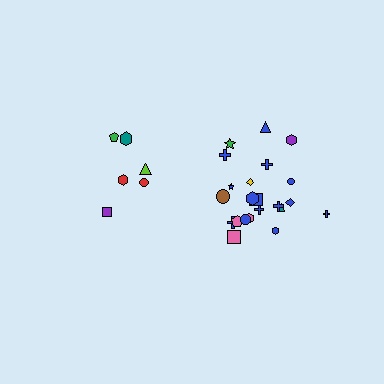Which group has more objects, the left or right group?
The right group.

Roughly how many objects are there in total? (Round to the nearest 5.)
Roughly 30 objects in total.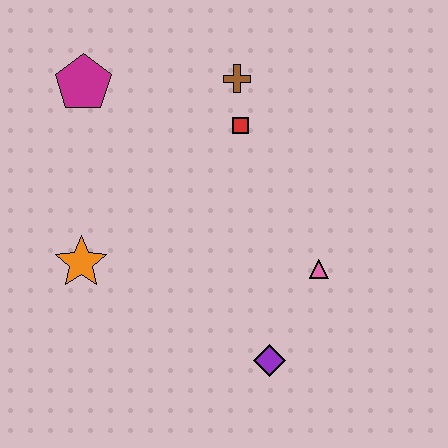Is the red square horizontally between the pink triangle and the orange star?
Yes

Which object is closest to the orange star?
The magenta pentagon is closest to the orange star.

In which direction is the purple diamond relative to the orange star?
The purple diamond is to the right of the orange star.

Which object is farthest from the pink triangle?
The magenta pentagon is farthest from the pink triangle.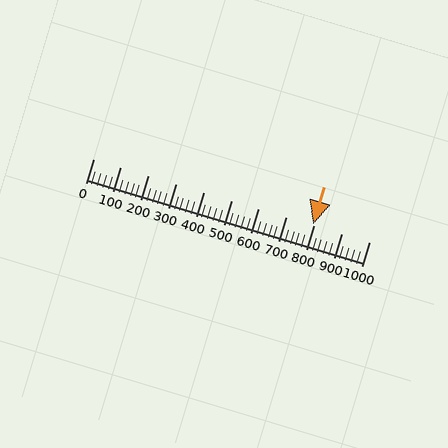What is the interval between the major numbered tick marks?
The major tick marks are spaced 100 units apart.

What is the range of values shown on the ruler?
The ruler shows values from 0 to 1000.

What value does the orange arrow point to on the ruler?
The orange arrow points to approximately 796.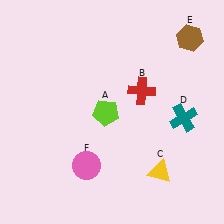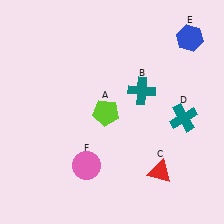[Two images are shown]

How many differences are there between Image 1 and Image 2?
There are 3 differences between the two images.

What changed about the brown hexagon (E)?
In Image 1, E is brown. In Image 2, it changed to blue.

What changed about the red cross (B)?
In Image 1, B is red. In Image 2, it changed to teal.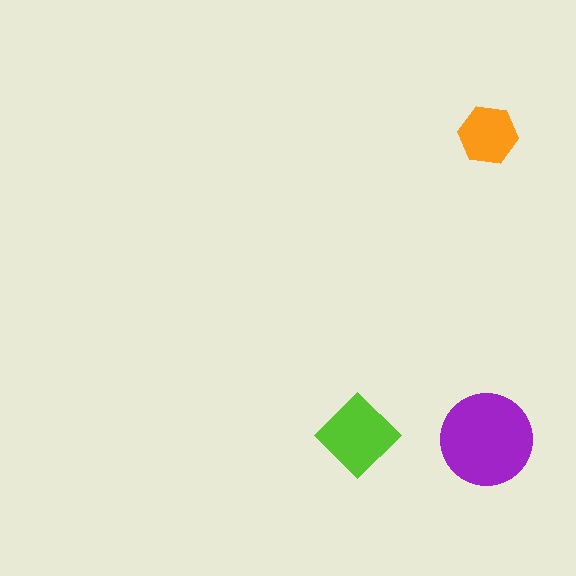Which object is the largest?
The purple circle.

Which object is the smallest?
The orange hexagon.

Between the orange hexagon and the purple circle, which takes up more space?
The purple circle.